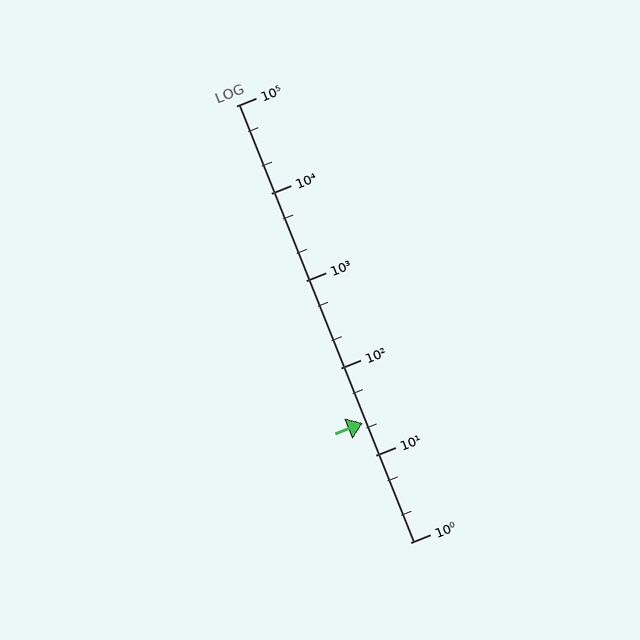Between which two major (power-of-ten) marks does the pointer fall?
The pointer is between 10 and 100.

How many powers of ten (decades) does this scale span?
The scale spans 5 decades, from 1 to 100000.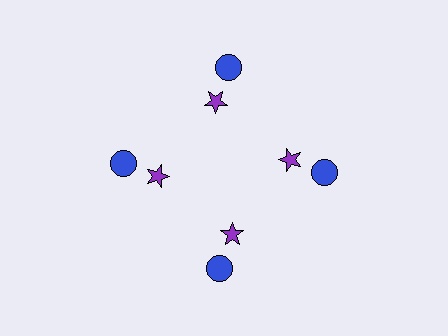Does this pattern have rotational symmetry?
Yes, this pattern has 4-fold rotational symmetry. It looks the same after rotating 90 degrees around the center.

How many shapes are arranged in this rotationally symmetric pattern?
There are 8 shapes, arranged in 4 groups of 2.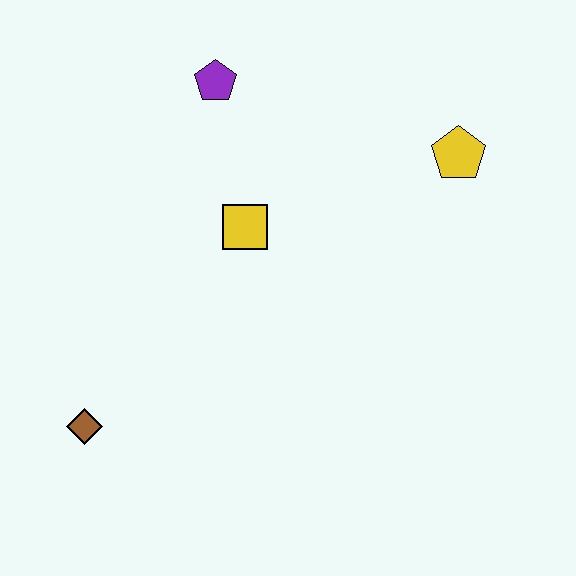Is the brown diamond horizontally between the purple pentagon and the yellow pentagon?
No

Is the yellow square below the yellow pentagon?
Yes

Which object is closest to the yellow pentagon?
The yellow square is closest to the yellow pentagon.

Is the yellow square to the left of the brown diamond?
No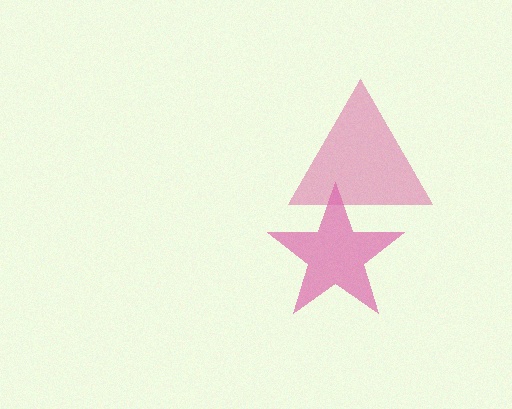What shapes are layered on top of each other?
The layered shapes are: a magenta triangle, a pink star.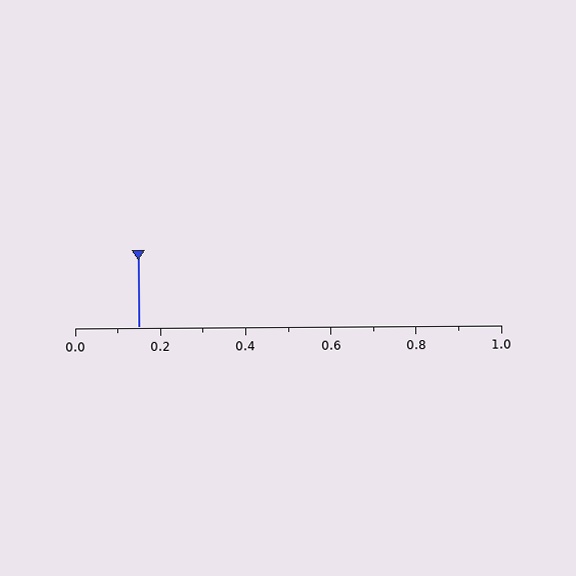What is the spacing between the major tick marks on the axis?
The major ticks are spaced 0.2 apart.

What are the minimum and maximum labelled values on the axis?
The axis runs from 0.0 to 1.0.